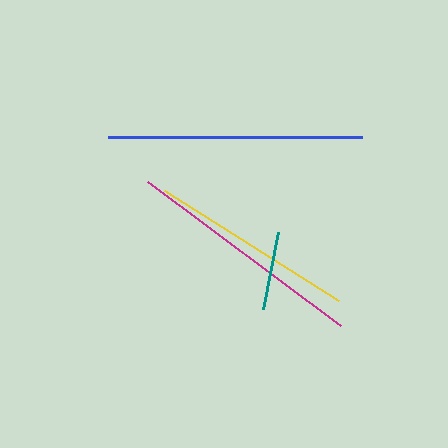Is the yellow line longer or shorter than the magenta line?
The magenta line is longer than the yellow line.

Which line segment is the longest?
The blue line is the longest at approximately 254 pixels.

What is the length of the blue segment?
The blue segment is approximately 254 pixels long.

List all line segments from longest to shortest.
From longest to shortest: blue, magenta, yellow, teal.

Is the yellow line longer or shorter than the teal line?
The yellow line is longer than the teal line.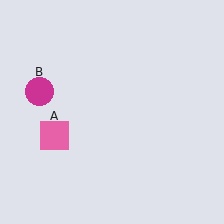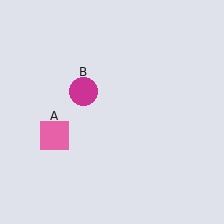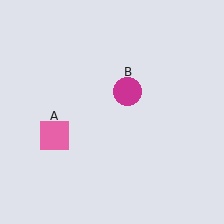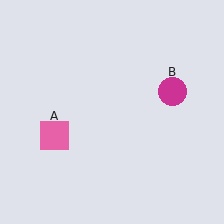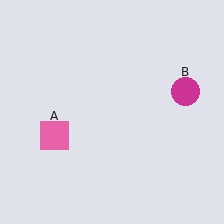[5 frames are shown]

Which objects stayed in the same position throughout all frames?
Pink square (object A) remained stationary.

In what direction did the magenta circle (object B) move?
The magenta circle (object B) moved right.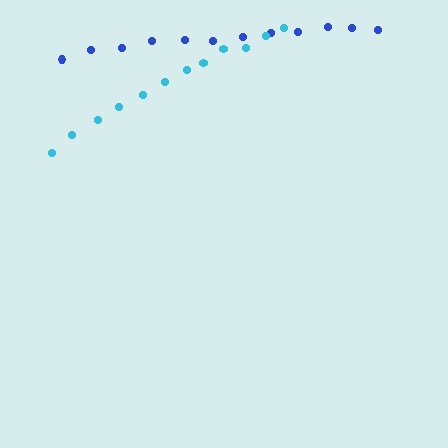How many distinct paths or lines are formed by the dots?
There are 2 distinct paths.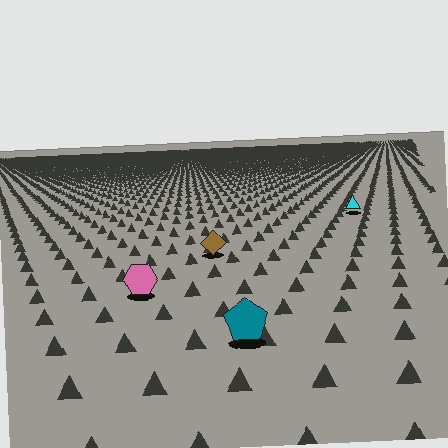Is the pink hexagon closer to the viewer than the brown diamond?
Yes. The pink hexagon is closer — you can tell from the texture gradient: the ground texture is coarser near it.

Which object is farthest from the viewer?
The cyan triangle is farthest from the viewer. It appears smaller and the ground texture around it is denser.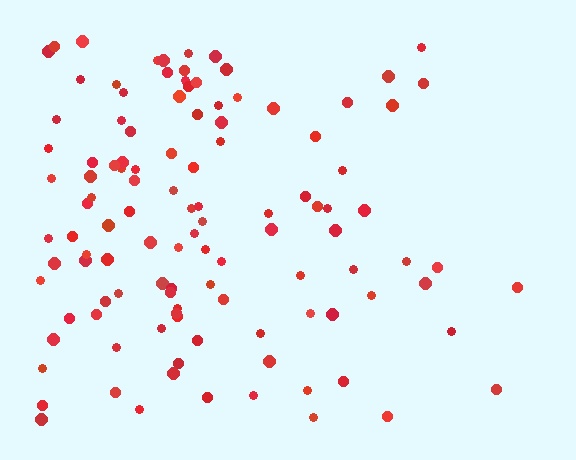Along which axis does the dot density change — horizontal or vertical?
Horizontal.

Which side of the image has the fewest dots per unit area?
The right.